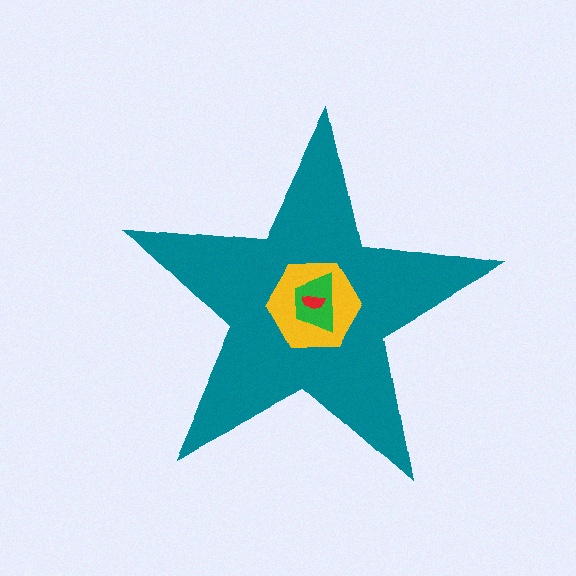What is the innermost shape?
The red semicircle.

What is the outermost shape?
The teal star.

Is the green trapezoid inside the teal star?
Yes.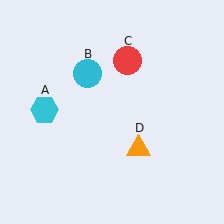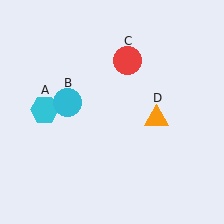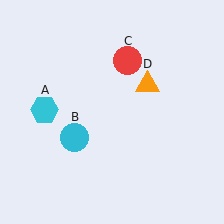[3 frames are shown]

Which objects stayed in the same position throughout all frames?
Cyan hexagon (object A) and red circle (object C) remained stationary.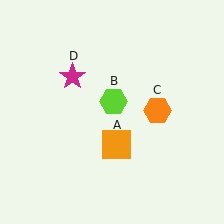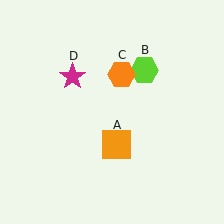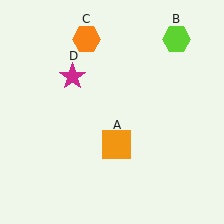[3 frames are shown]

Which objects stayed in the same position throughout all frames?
Orange square (object A) and magenta star (object D) remained stationary.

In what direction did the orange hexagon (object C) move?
The orange hexagon (object C) moved up and to the left.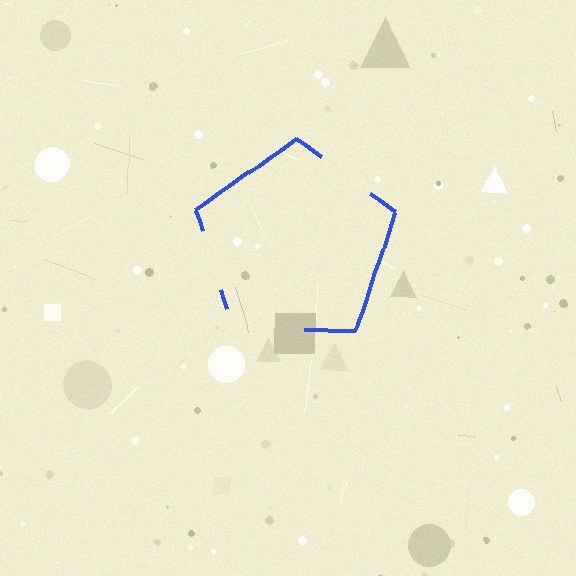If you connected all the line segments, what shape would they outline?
They would outline a pentagon.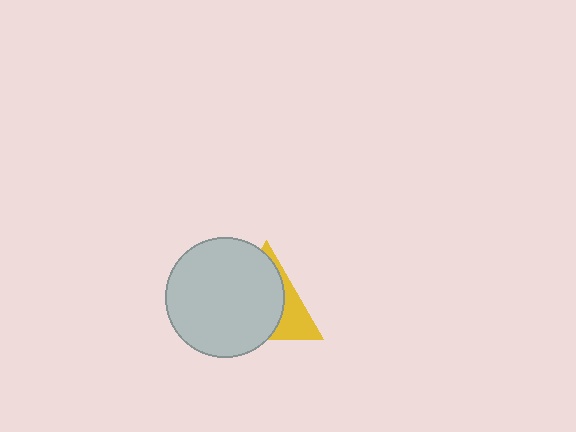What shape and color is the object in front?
The object in front is a light gray circle.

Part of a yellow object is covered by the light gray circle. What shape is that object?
It is a triangle.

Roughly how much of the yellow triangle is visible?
A small part of it is visible (roughly 31%).